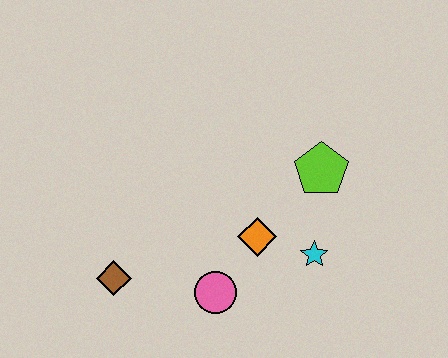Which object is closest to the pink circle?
The orange diamond is closest to the pink circle.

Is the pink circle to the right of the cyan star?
No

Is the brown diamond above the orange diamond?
No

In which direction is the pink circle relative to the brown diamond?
The pink circle is to the right of the brown diamond.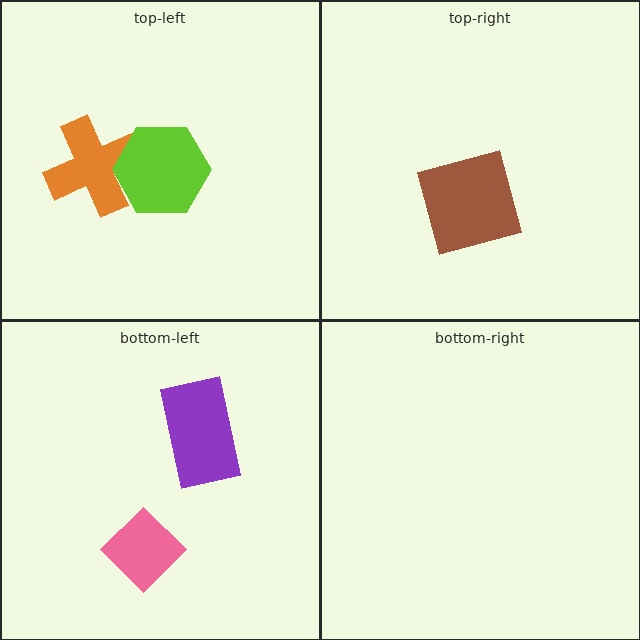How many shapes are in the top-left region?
2.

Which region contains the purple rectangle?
The bottom-left region.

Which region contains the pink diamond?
The bottom-left region.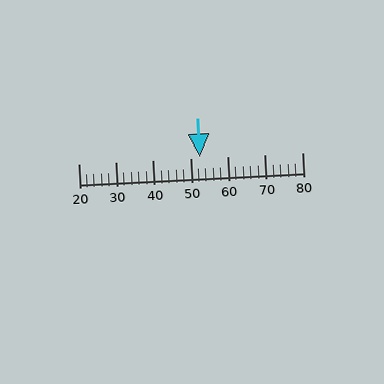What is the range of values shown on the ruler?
The ruler shows values from 20 to 80.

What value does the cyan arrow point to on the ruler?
The cyan arrow points to approximately 52.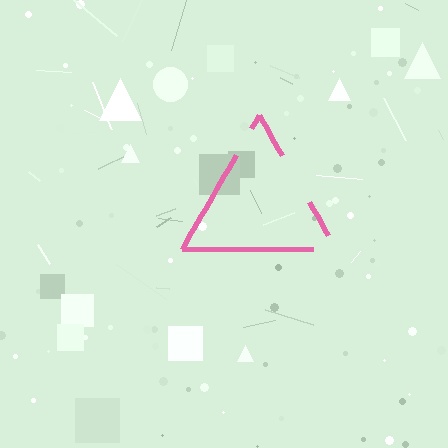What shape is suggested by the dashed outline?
The dashed outline suggests a triangle.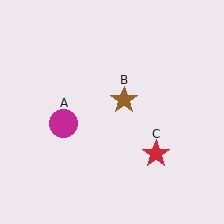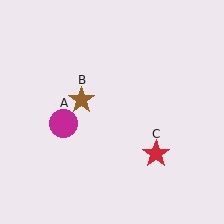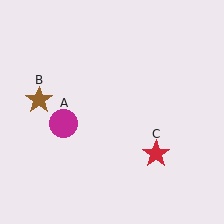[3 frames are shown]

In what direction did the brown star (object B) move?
The brown star (object B) moved left.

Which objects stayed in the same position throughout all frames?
Magenta circle (object A) and red star (object C) remained stationary.